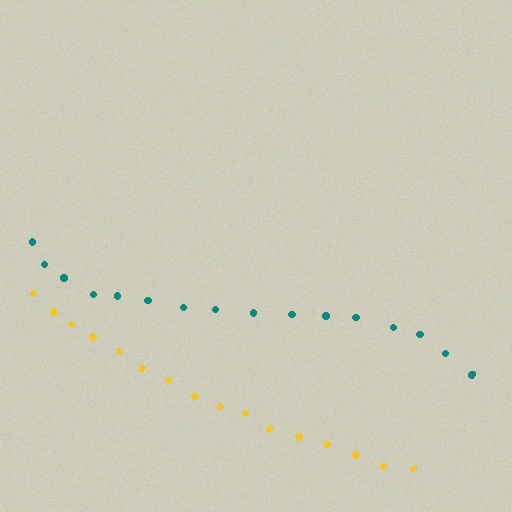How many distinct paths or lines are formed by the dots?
There are 2 distinct paths.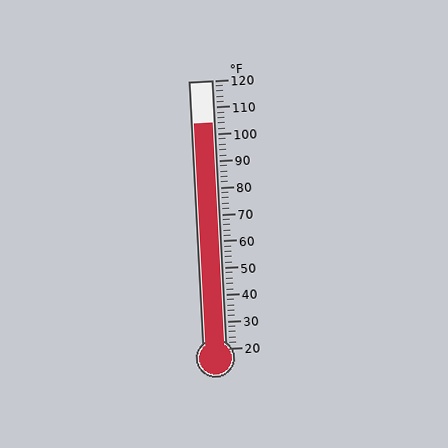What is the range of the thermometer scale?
The thermometer scale ranges from 20°F to 120°F.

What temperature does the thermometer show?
The thermometer shows approximately 104°F.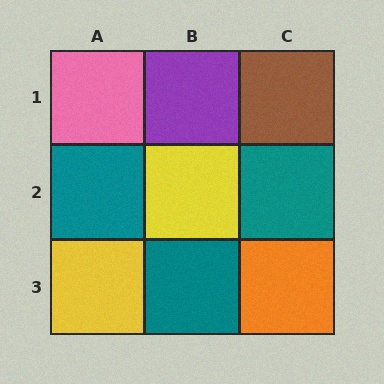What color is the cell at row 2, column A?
Teal.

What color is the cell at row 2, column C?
Teal.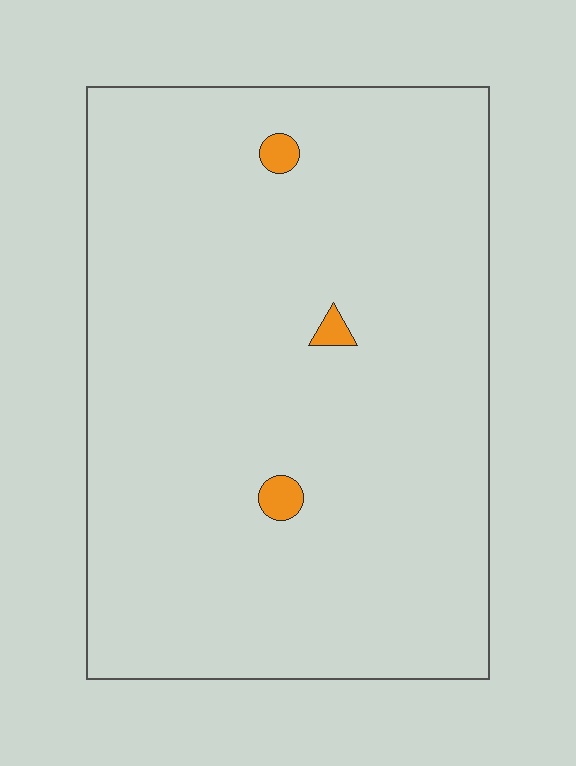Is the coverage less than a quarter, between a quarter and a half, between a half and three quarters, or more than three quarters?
Less than a quarter.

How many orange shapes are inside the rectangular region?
3.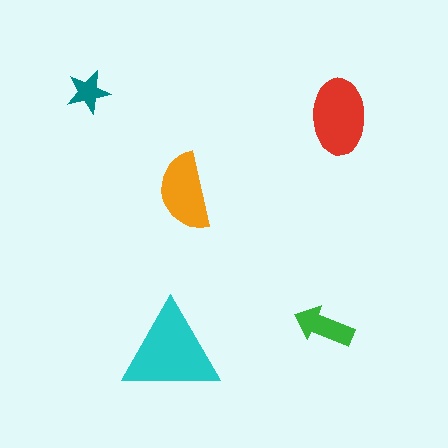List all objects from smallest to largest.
The teal star, the green arrow, the orange semicircle, the red ellipse, the cyan triangle.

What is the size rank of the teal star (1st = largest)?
5th.